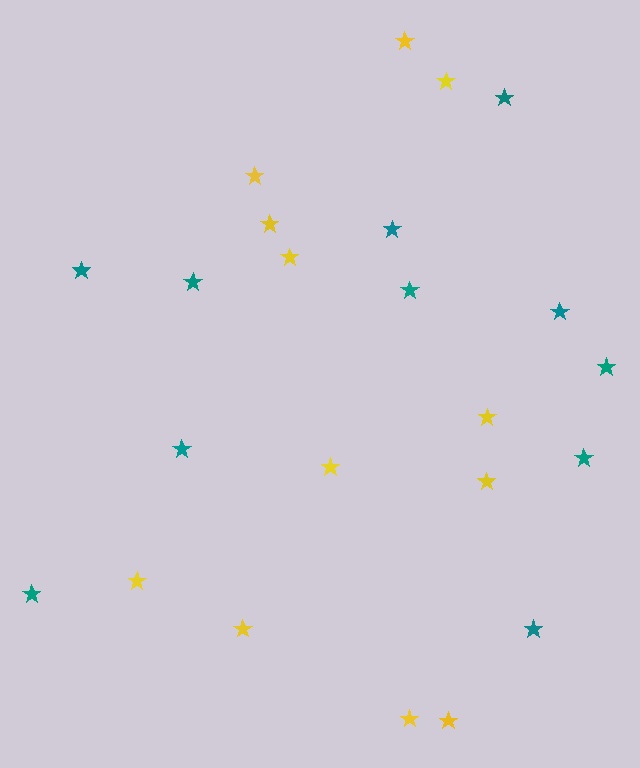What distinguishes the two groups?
There are 2 groups: one group of yellow stars (12) and one group of teal stars (11).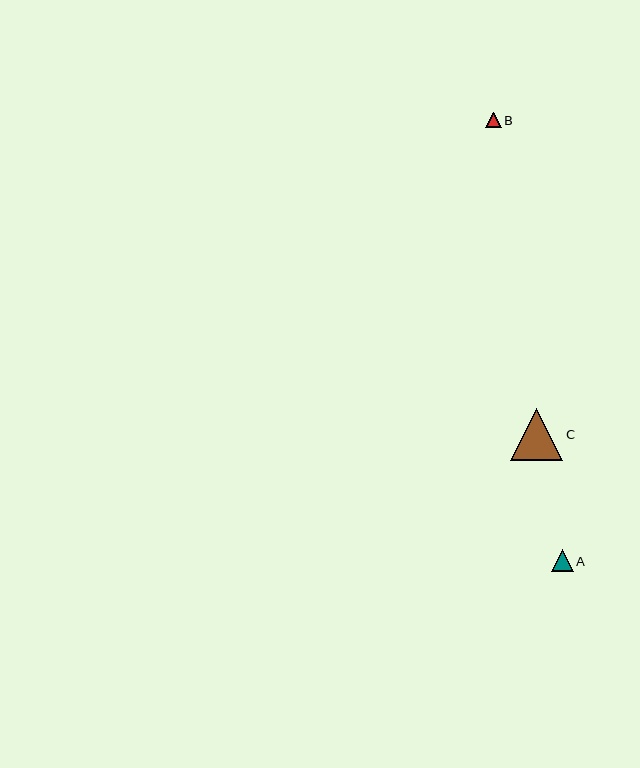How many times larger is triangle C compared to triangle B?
Triangle C is approximately 3.3 times the size of triangle B.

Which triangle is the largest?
Triangle C is the largest with a size of approximately 52 pixels.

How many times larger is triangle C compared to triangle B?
Triangle C is approximately 3.3 times the size of triangle B.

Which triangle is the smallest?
Triangle B is the smallest with a size of approximately 16 pixels.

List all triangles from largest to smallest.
From largest to smallest: C, A, B.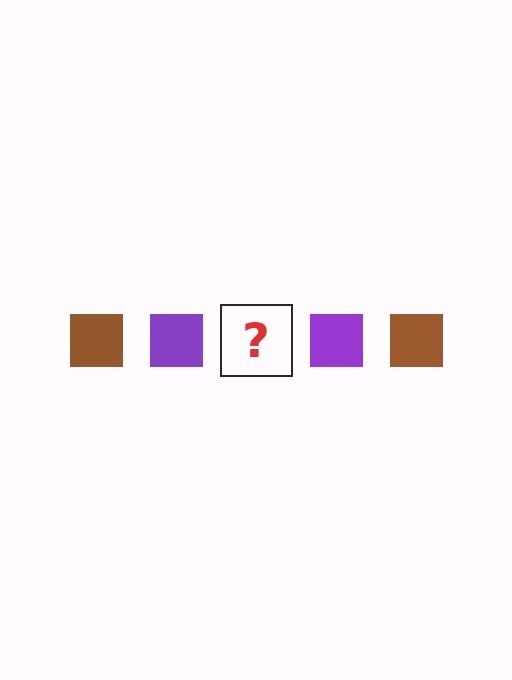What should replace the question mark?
The question mark should be replaced with a brown square.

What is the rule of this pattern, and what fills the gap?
The rule is that the pattern cycles through brown, purple squares. The gap should be filled with a brown square.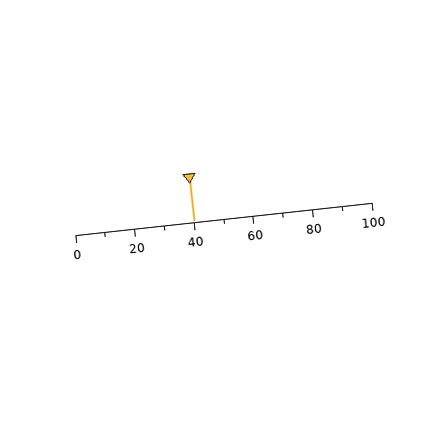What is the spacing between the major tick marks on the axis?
The major ticks are spaced 20 apart.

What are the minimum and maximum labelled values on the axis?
The axis runs from 0 to 100.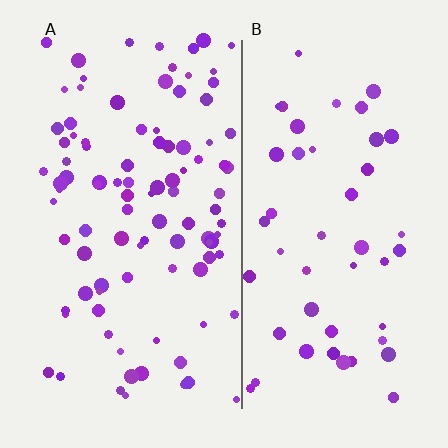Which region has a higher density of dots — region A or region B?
A (the left).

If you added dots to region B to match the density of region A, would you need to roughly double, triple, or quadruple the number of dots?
Approximately double.